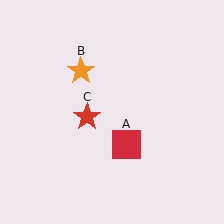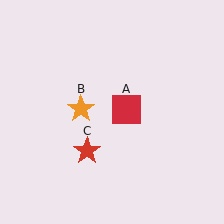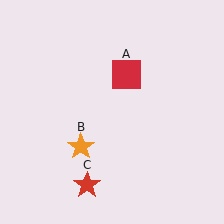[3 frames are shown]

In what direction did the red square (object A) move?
The red square (object A) moved up.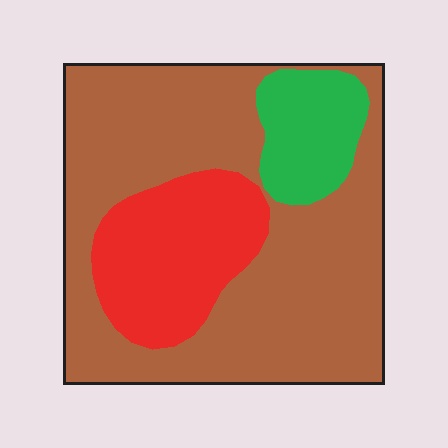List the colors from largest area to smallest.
From largest to smallest: brown, red, green.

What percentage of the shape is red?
Red takes up about one fifth (1/5) of the shape.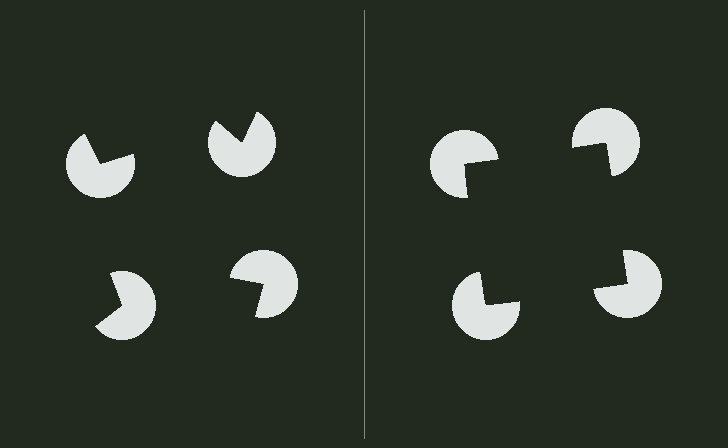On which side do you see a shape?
An illusory square appears on the right side. On the left side the wedge cuts are rotated, so no coherent shape forms.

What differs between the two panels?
The pac-man discs are positioned identically on both sides; only the wedge orientations differ. On the right they align to a square; on the left they are misaligned.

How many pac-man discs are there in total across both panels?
8 — 4 on each side.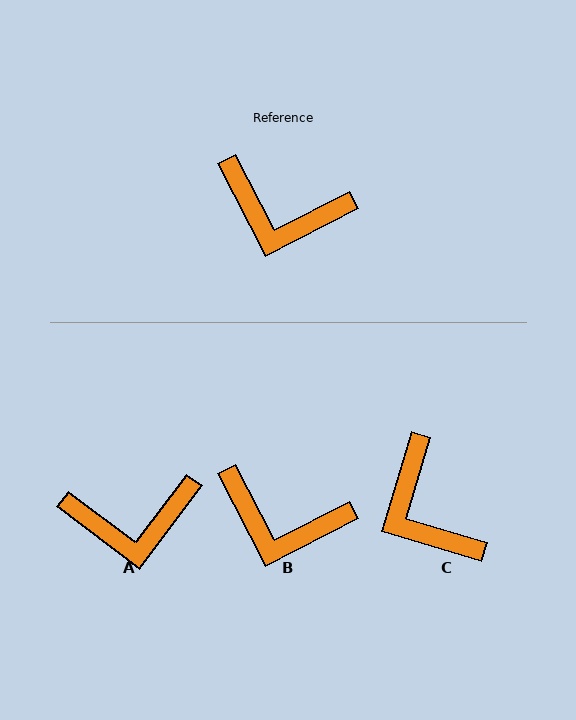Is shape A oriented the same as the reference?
No, it is off by about 26 degrees.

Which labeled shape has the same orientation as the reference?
B.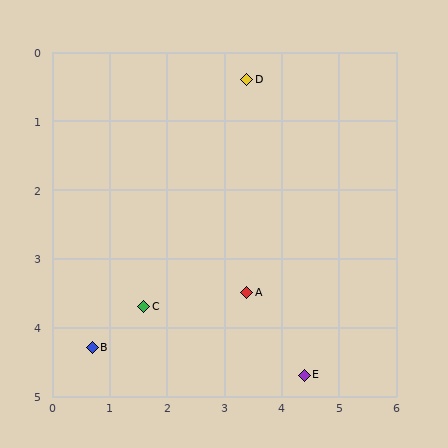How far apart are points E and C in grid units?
Points E and C are about 3.0 grid units apart.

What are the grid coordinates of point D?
Point D is at approximately (3.4, 0.4).